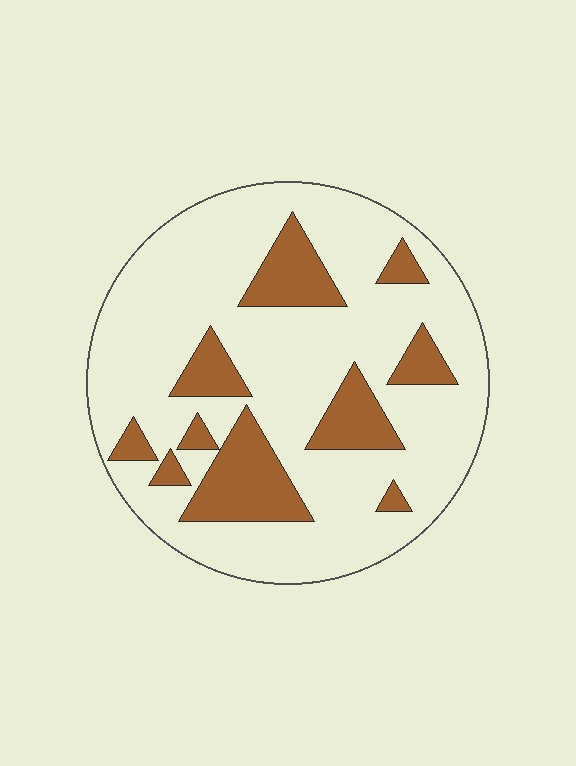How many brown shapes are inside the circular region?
10.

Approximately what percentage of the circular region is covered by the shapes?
Approximately 20%.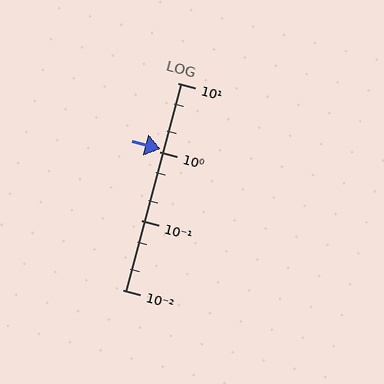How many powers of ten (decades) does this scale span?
The scale spans 3 decades, from 0.01 to 10.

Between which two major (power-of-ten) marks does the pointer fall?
The pointer is between 1 and 10.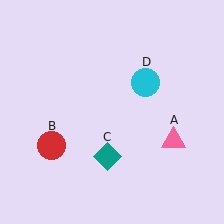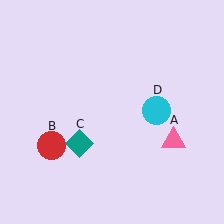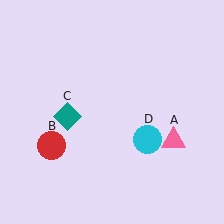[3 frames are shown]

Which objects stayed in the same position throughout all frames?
Pink triangle (object A) and red circle (object B) remained stationary.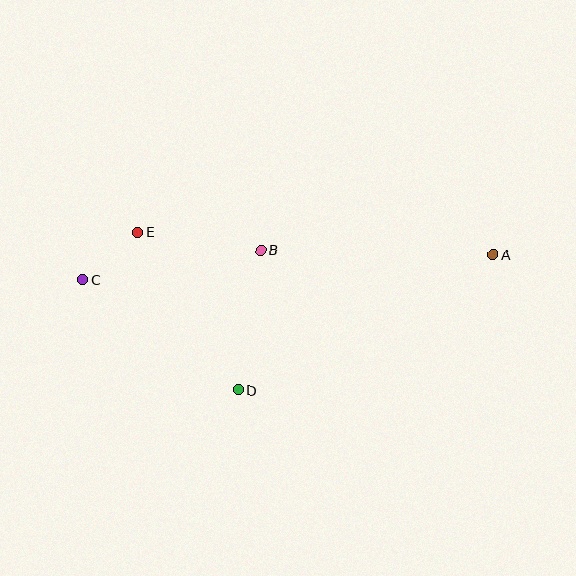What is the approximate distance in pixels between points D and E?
The distance between D and E is approximately 187 pixels.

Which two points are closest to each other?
Points C and E are closest to each other.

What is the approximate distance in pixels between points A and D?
The distance between A and D is approximately 289 pixels.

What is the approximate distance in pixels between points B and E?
The distance between B and E is approximately 124 pixels.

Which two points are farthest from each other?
Points A and C are farthest from each other.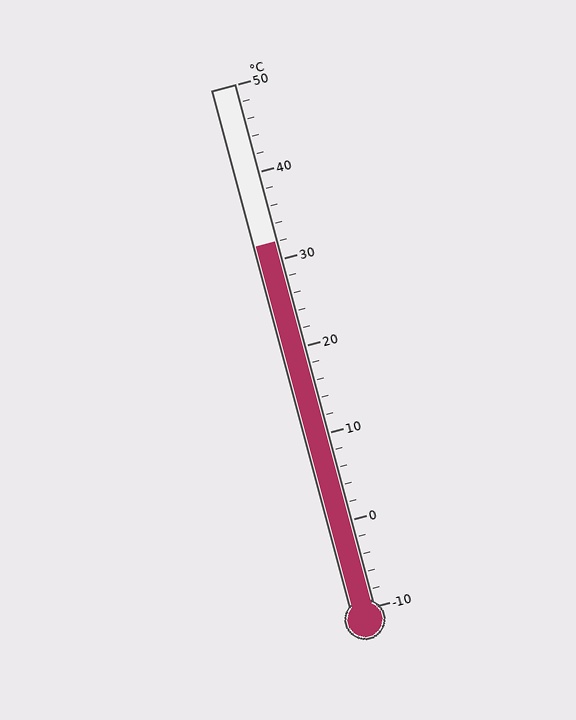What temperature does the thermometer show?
The thermometer shows approximately 32°C.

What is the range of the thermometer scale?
The thermometer scale ranges from -10°C to 50°C.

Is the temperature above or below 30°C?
The temperature is above 30°C.